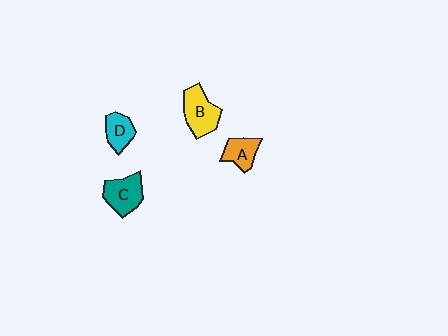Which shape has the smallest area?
Shape D (cyan).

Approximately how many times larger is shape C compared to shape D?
Approximately 1.4 times.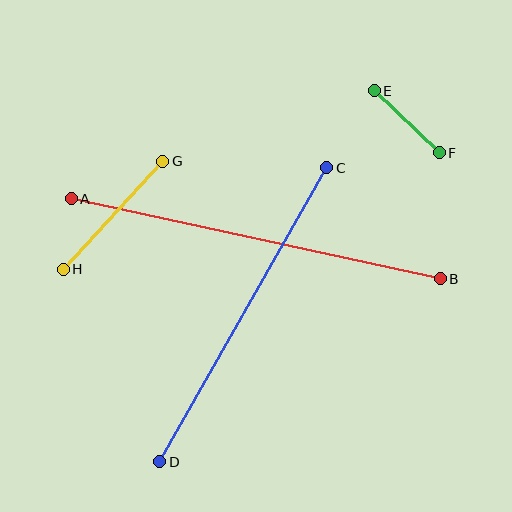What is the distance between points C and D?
The distance is approximately 338 pixels.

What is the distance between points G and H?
The distance is approximately 147 pixels.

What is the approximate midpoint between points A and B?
The midpoint is at approximately (256, 239) pixels.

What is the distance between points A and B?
The distance is approximately 378 pixels.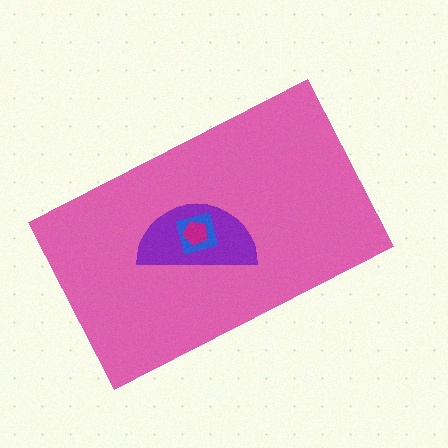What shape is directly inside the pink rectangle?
The purple semicircle.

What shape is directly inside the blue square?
The magenta pentagon.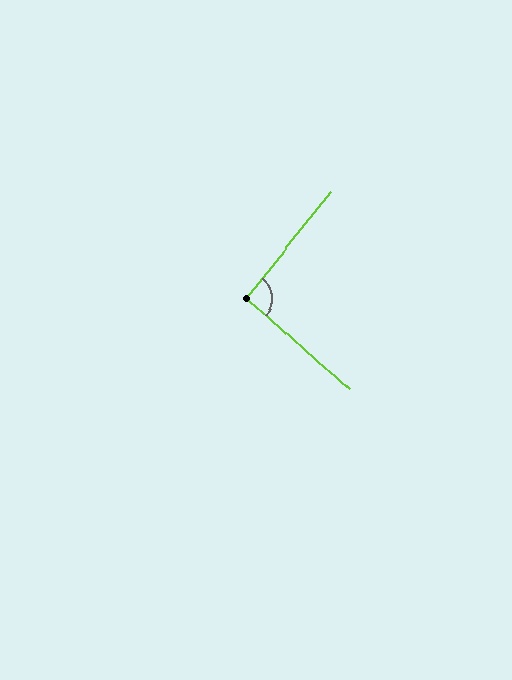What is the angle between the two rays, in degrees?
Approximately 93 degrees.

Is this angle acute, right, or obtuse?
It is approximately a right angle.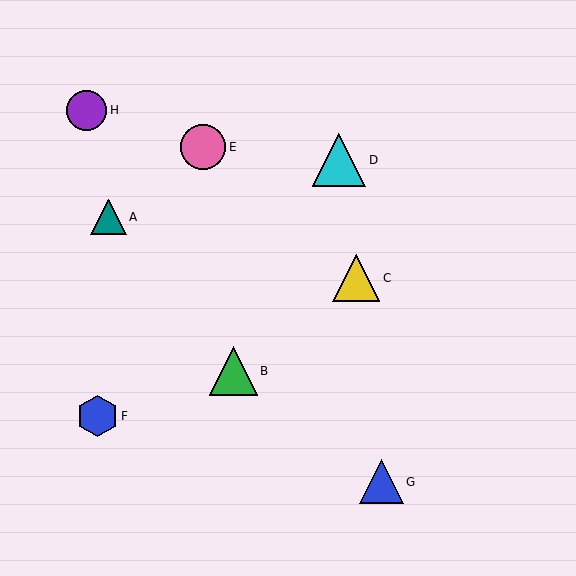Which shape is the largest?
The cyan triangle (labeled D) is the largest.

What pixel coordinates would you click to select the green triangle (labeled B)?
Click at (233, 371) to select the green triangle B.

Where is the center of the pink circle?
The center of the pink circle is at (203, 147).